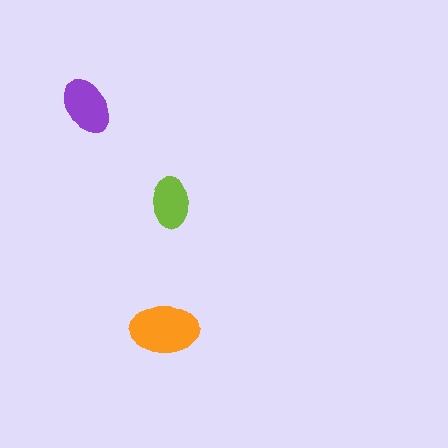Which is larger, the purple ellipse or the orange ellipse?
The orange one.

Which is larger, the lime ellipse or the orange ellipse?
The orange one.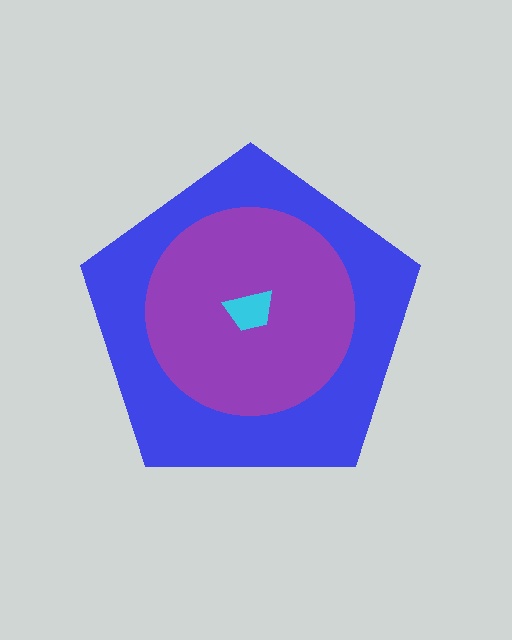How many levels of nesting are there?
3.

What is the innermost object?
The cyan trapezoid.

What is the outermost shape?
The blue pentagon.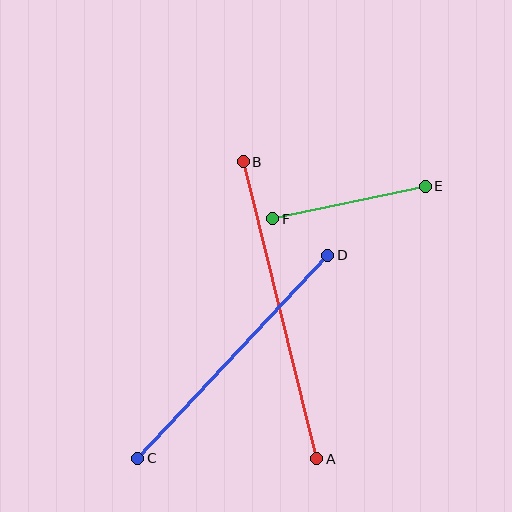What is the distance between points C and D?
The distance is approximately 278 pixels.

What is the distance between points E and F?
The distance is approximately 156 pixels.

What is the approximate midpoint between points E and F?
The midpoint is at approximately (349, 202) pixels.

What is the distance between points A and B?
The distance is approximately 306 pixels.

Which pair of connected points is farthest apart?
Points A and B are farthest apart.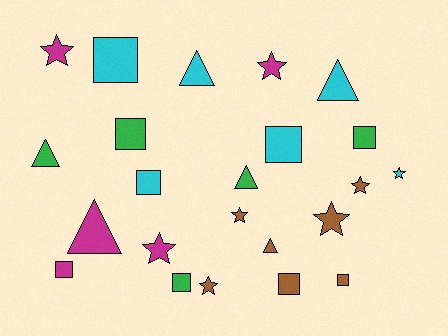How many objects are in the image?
There are 23 objects.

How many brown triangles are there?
There is 1 brown triangle.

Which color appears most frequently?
Brown, with 7 objects.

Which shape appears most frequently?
Square, with 9 objects.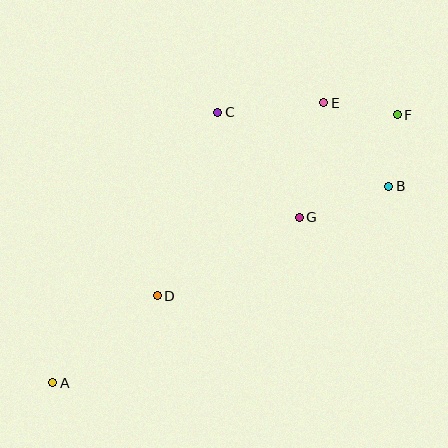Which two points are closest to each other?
Points B and F are closest to each other.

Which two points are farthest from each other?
Points A and F are farthest from each other.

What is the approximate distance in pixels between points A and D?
The distance between A and D is approximately 136 pixels.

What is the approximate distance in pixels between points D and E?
The distance between D and E is approximately 255 pixels.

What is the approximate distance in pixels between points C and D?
The distance between C and D is approximately 193 pixels.